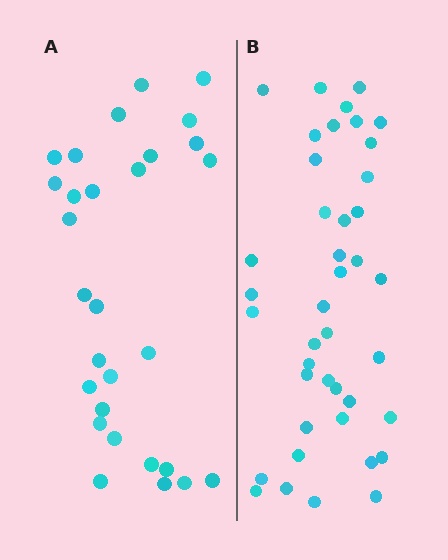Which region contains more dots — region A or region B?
Region B (the right region) has more dots.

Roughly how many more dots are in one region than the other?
Region B has roughly 12 or so more dots than region A.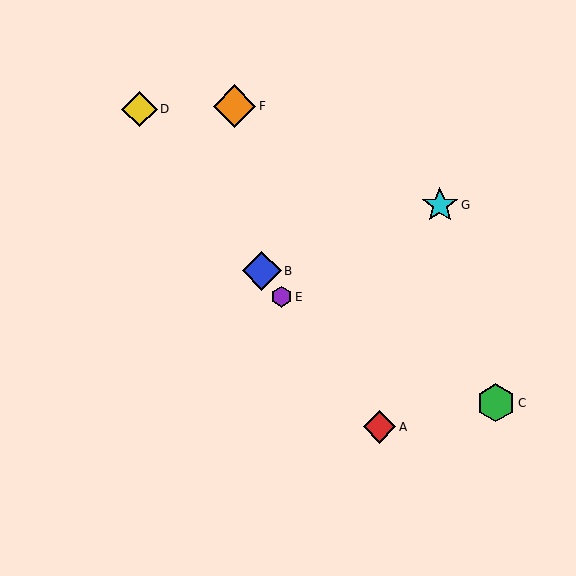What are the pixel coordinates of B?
Object B is at (262, 271).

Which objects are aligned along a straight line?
Objects A, B, D, E are aligned along a straight line.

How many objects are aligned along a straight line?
4 objects (A, B, D, E) are aligned along a straight line.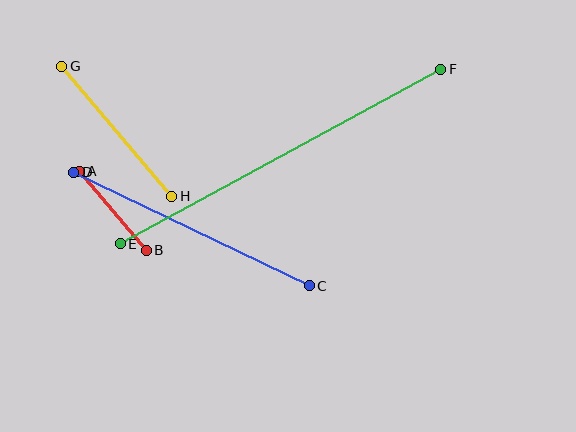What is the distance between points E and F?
The distance is approximately 365 pixels.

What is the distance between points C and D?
The distance is approximately 262 pixels.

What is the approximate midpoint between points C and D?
The midpoint is at approximately (191, 229) pixels.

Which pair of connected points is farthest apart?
Points E and F are farthest apart.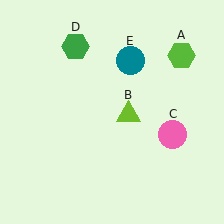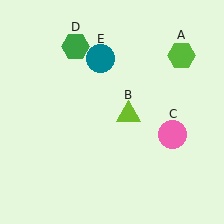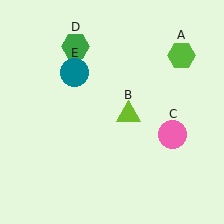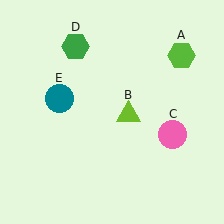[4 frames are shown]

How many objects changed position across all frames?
1 object changed position: teal circle (object E).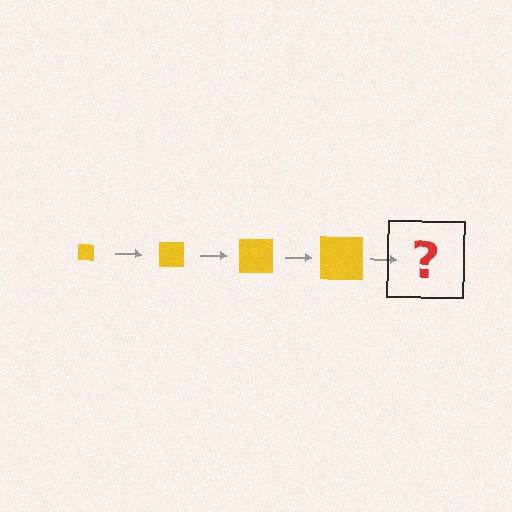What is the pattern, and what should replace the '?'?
The pattern is that the square gets progressively larger each step. The '?' should be a yellow square, larger than the previous one.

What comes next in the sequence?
The next element should be a yellow square, larger than the previous one.